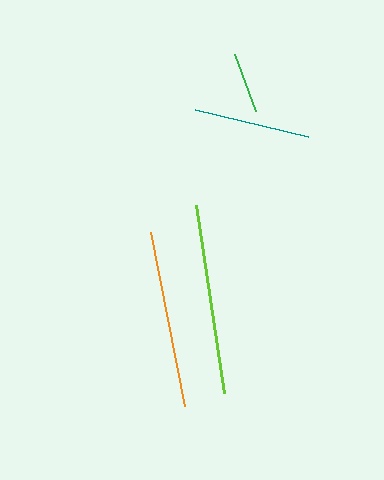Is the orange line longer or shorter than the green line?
The orange line is longer than the green line.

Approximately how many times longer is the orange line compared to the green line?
The orange line is approximately 2.9 times the length of the green line.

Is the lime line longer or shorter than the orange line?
The lime line is longer than the orange line.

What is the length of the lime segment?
The lime segment is approximately 191 pixels long.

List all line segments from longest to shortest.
From longest to shortest: lime, orange, teal, green.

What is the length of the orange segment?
The orange segment is approximately 178 pixels long.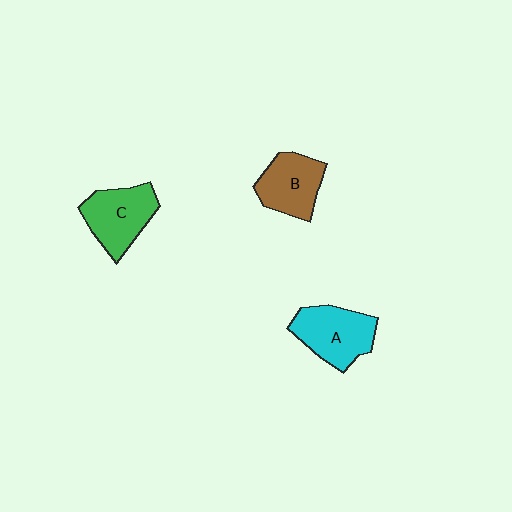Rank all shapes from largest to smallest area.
From largest to smallest: A (cyan), C (green), B (brown).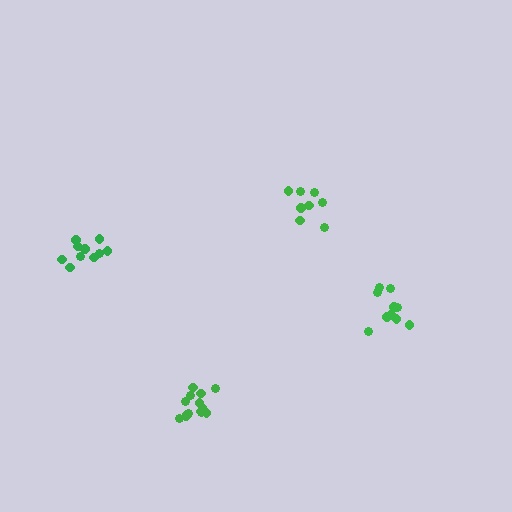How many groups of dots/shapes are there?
There are 4 groups.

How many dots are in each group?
Group 1: 14 dots, Group 2: 8 dots, Group 3: 10 dots, Group 4: 10 dots (42 total).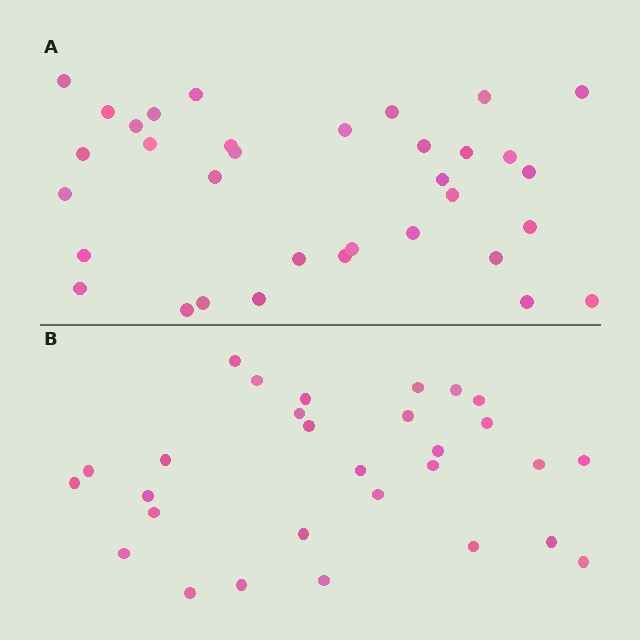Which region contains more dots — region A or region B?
Region A (the top region) has more dots.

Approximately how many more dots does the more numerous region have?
Region A has about 5 more dots than region B.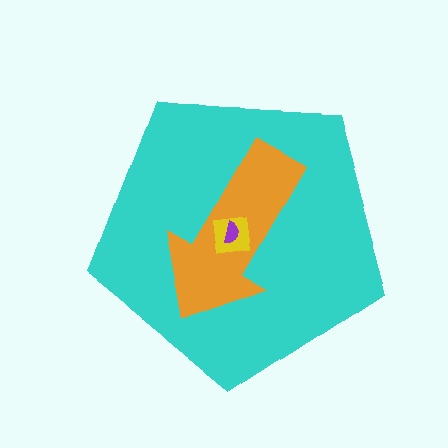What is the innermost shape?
The purple semicircle.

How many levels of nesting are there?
4.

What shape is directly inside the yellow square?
The purple semicircle.